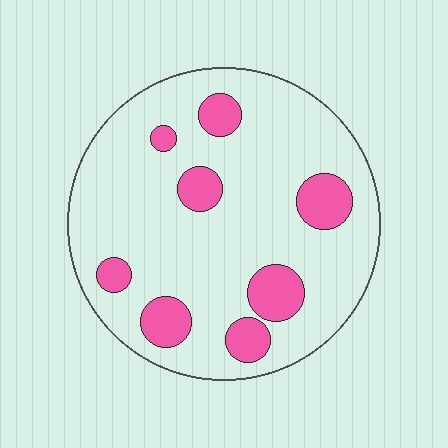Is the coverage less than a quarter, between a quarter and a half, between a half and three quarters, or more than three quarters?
Less than a quarter.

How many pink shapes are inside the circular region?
8.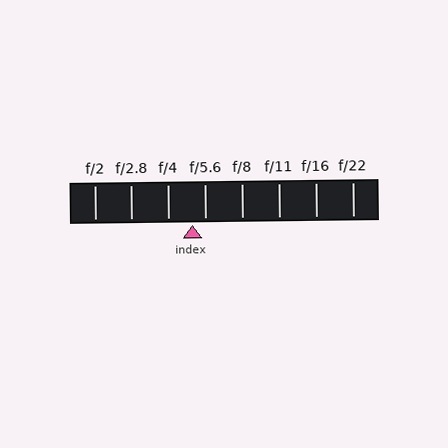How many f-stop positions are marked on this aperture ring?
There are 8 f-stop positions marked.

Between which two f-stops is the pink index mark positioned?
The index mark is between f/4 and f/5.6.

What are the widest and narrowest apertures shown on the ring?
The widest aperture shown is f/2 and the narrowest is f/22.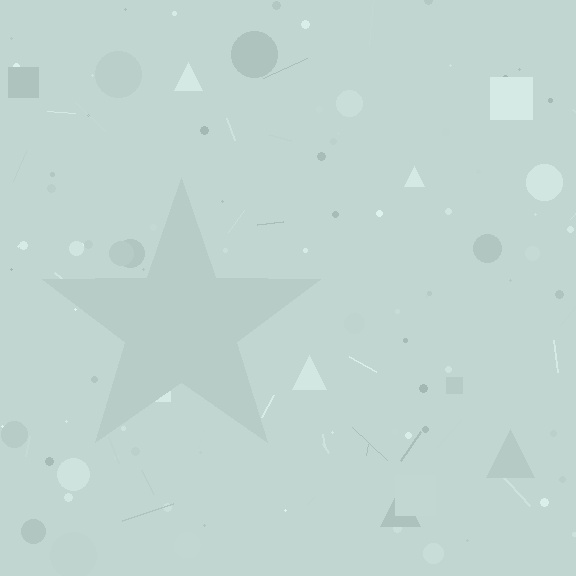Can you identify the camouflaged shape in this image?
The camouflaged shape is a star.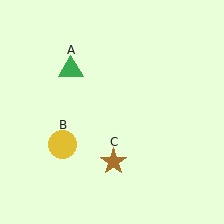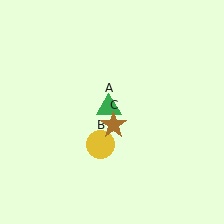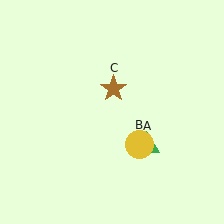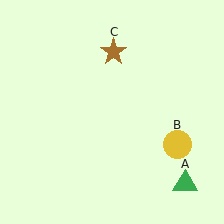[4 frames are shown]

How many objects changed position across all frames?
3 objects changed position: green triangle (object A), yellow circle (object B), brown star (object C).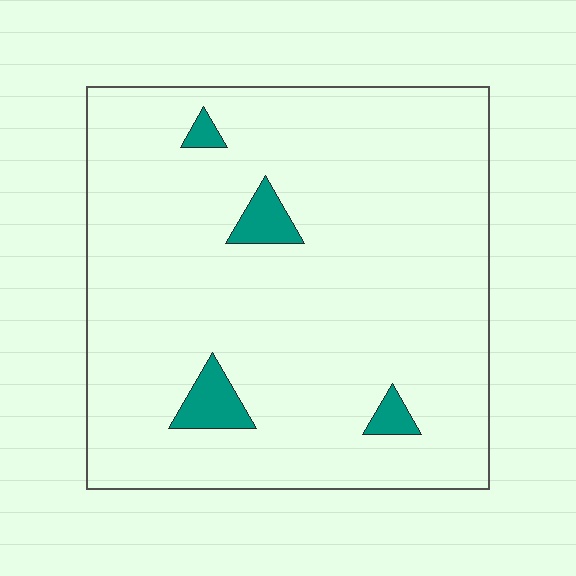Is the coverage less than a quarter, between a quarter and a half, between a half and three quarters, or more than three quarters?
Less than a quarter.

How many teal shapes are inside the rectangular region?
4.